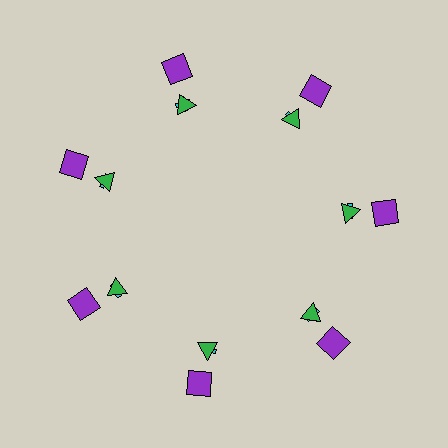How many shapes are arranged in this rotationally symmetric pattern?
There are 21 shapes, arranged in 7 groups of 3.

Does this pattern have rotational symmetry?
Yes, this pattern has 7-fold rotational symmetry. It looks the same after rotating 51 degrees around the center.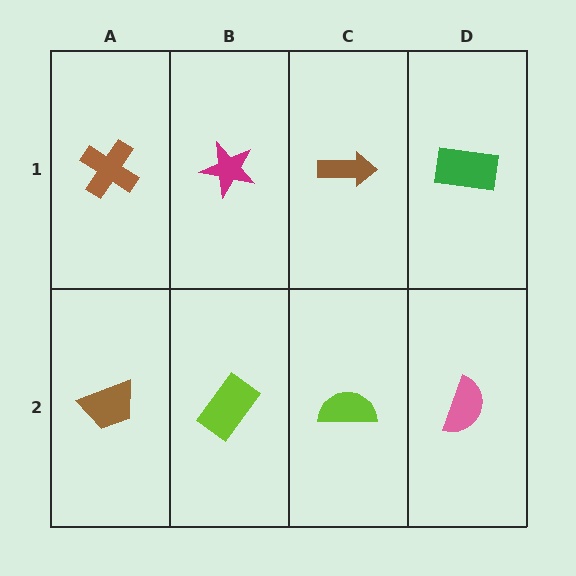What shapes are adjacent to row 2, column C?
A brown arrow (row 1, column C), a lime rectangle (row 2, column B), a pink semicircle (row 2, column D).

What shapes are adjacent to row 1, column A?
A brown trapezoid (row 2, column A), a magenta star (row 1, column B).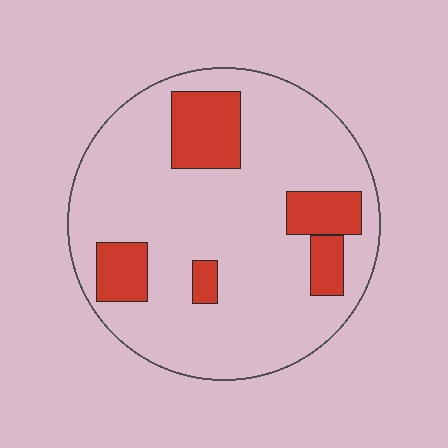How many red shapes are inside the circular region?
5.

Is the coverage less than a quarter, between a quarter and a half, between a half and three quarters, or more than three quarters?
Less than a quarter.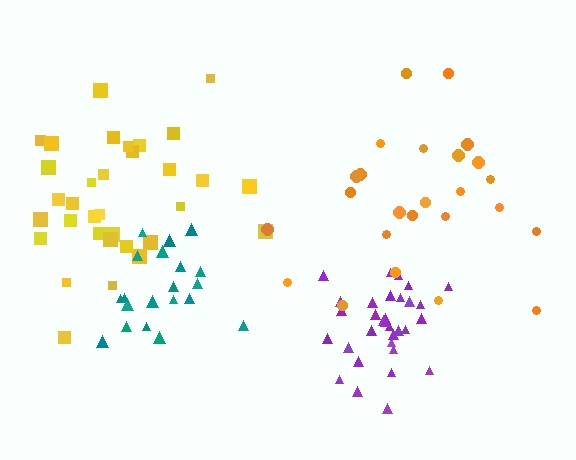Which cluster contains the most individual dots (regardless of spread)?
Yellow (33).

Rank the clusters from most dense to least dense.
purple, teal, yellow, orange.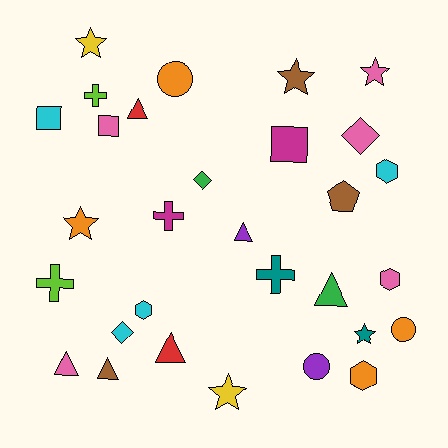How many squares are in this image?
There are 3 squares.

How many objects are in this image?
There are 30 objects.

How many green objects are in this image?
There are 2 green objects.